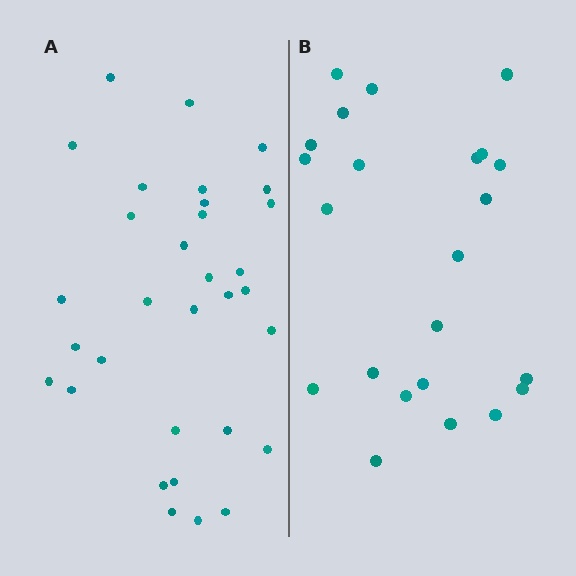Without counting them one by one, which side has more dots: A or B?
Region A (the left region) has more dots.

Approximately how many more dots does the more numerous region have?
Region A has roughly 8 or so more dots than region B.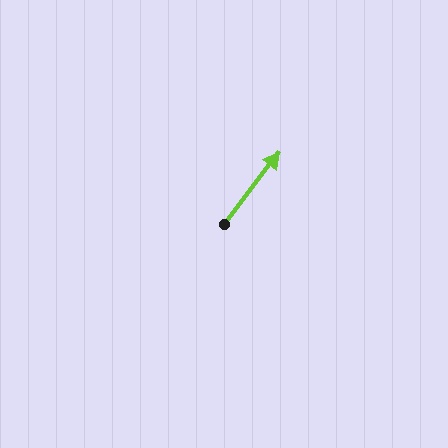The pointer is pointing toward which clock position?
Roughly 1 o'clock.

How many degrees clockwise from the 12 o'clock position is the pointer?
Approximately 38 degrees.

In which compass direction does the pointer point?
Northeast.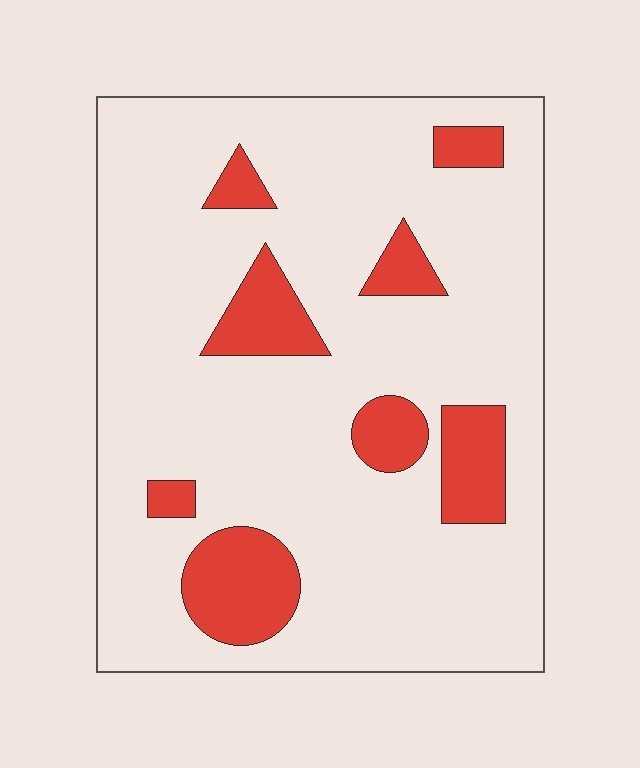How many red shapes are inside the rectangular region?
8.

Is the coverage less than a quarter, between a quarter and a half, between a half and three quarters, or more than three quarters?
Less than a quarter.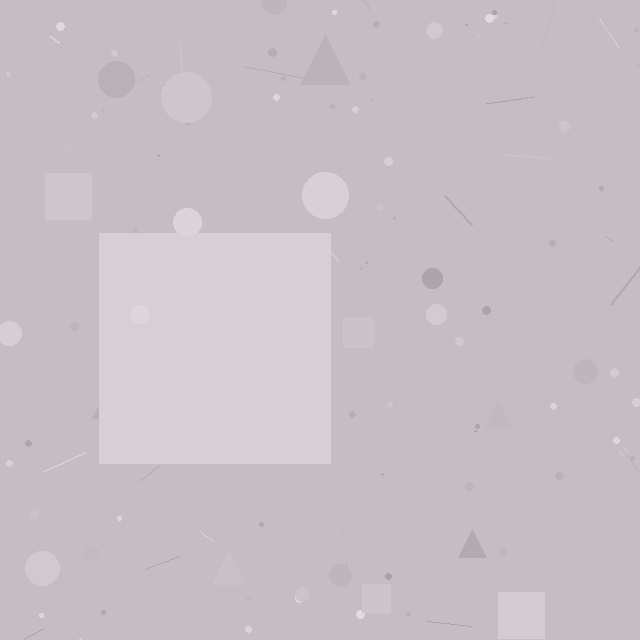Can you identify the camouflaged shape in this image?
The camouflaged shape is a square.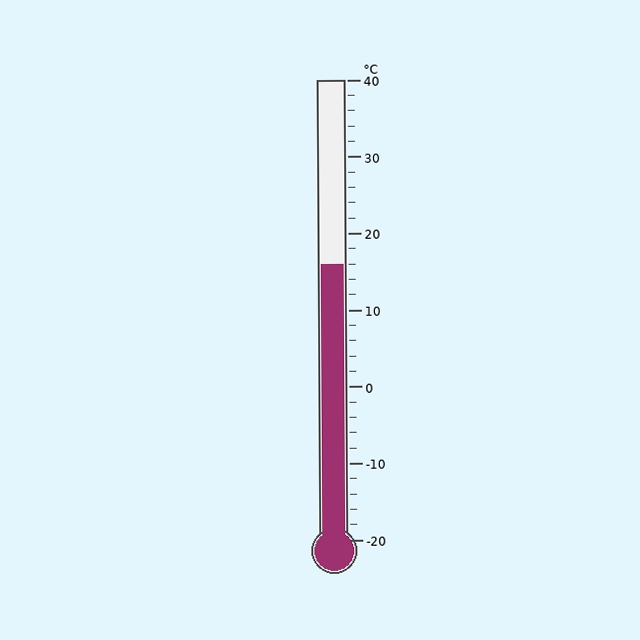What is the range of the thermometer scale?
The thermometer scale ranges from -20°C to 40°C.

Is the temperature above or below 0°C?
The temperature is above 0°C.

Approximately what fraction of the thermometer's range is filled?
The thermometer is filled to approximately 60% of its range.